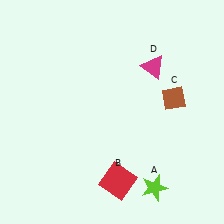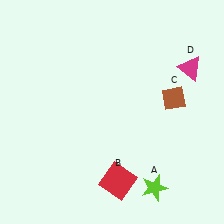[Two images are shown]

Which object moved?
The magenta triangle (D) moved right.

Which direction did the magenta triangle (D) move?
The magenta triangle (D) moved right.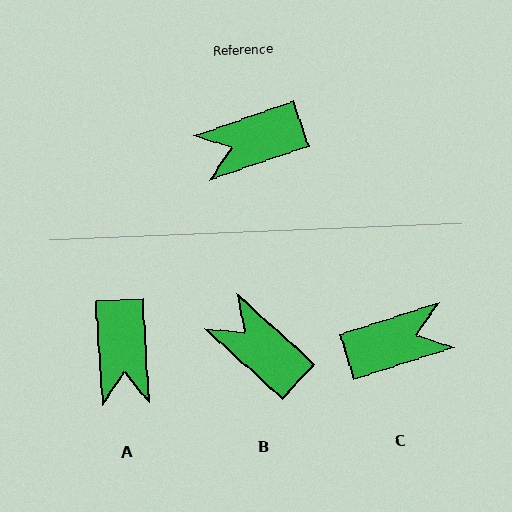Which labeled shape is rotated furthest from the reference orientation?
C, about 179 degrees away.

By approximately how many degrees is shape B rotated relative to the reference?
Approximately 61 degrees clockwise.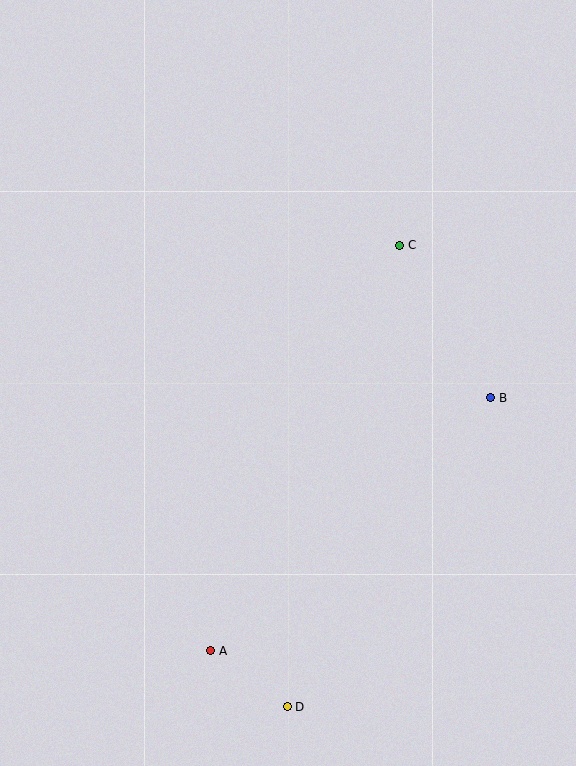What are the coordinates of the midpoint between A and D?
The midpoint between A and D is at (249, 679).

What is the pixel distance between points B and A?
The distance between B and A is 377 pixels.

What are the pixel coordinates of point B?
Point B is at (491, 398).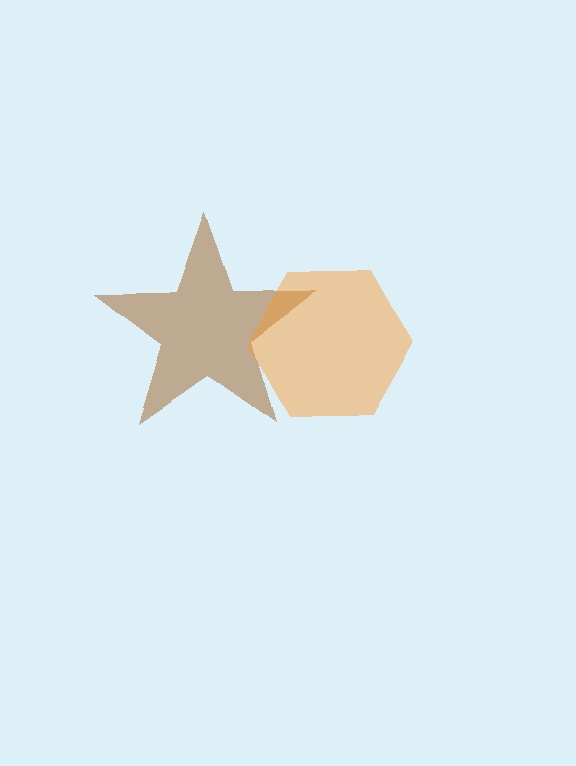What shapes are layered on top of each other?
The layered shapes are: a brown star, an orange hexagon.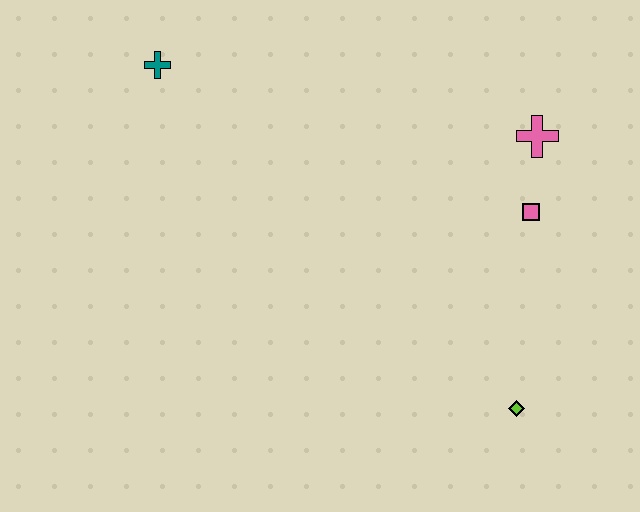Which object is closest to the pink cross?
The pink square is closest to the pink cross.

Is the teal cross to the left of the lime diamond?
Yes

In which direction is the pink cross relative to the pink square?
The pink cross is above the pink square.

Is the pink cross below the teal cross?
Yes